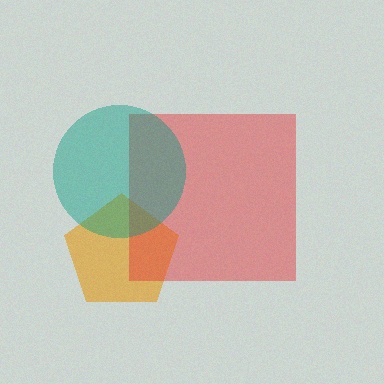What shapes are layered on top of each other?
The layered shapes are: an orange pentagon, a red square, a teal circle.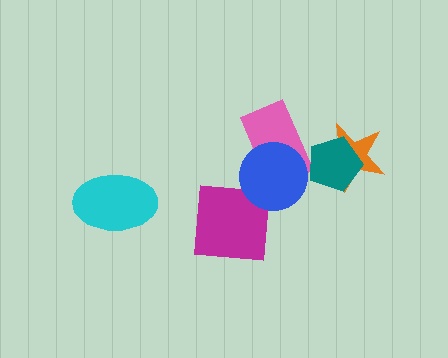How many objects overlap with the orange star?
1 object overlaps with the orange star.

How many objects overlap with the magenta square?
1 object overlaps with the magenta square.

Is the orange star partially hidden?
Yes, it is partially covered by another shape.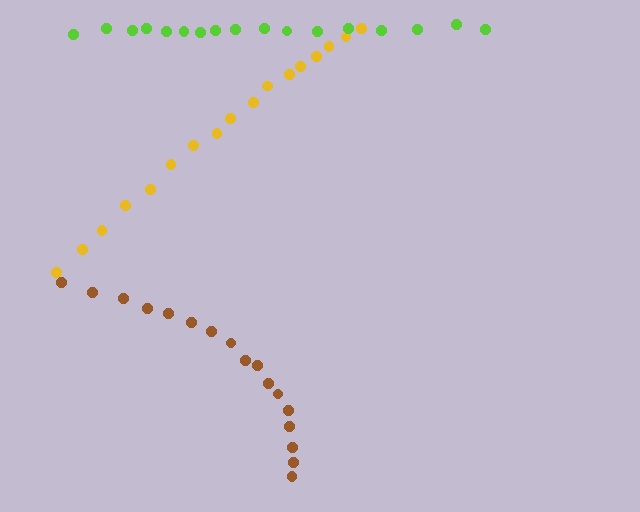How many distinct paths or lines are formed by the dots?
There are 3 distinct paths.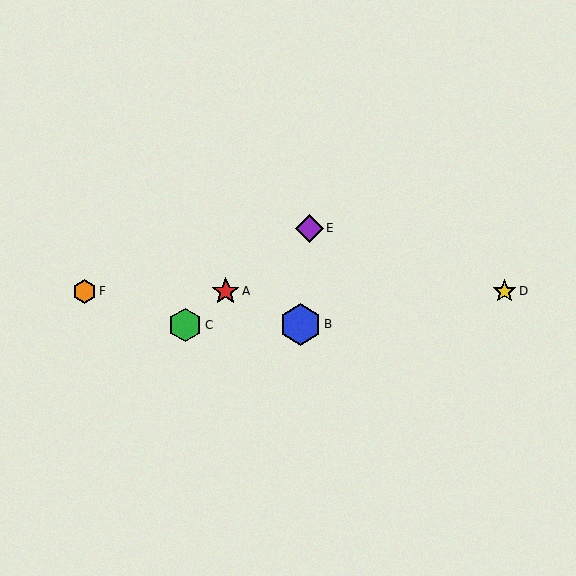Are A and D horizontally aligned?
Yes, both are at y≈291.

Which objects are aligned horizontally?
Objects A, D, F are aligned horizontally.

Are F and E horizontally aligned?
No, F is at y≈291 and E is at y≈228.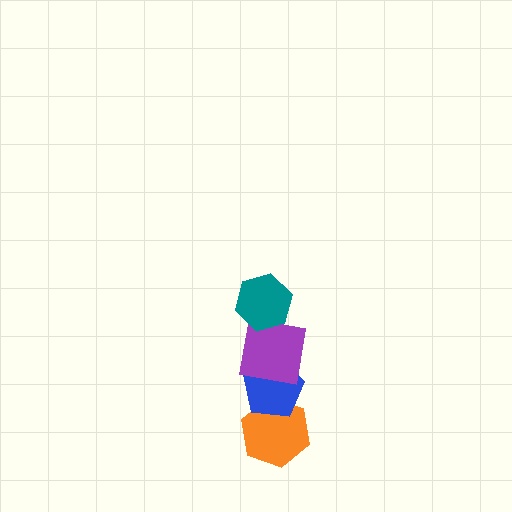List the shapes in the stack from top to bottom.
From top to bottom: the teal hexagon, the purple square, the blue pentagon, the orange hexagon.